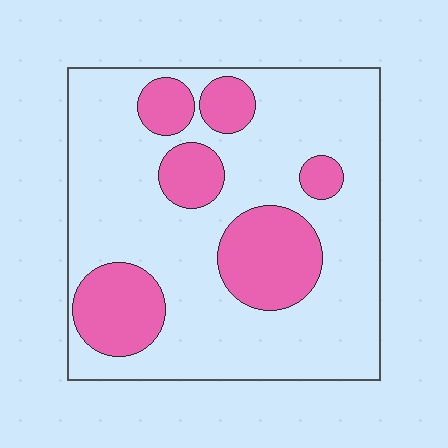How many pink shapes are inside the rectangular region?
6.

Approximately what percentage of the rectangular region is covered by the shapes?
Approximately 25%.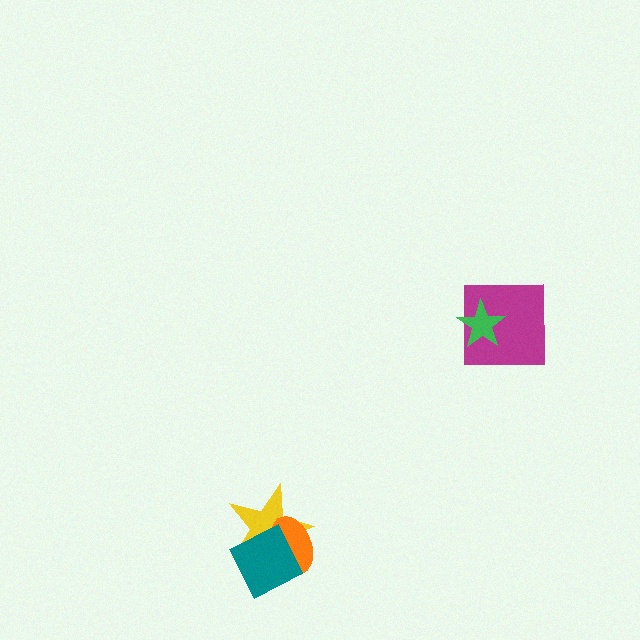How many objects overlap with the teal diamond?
2 objects overlap with the teal diamond.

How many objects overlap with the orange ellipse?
2 objects overlap with the orange ellipse.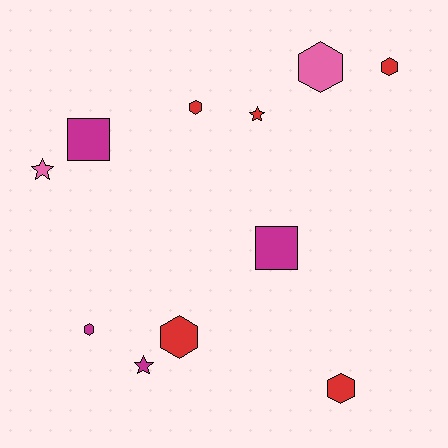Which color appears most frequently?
Red, with 5 objects.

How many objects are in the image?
There are 11 objects.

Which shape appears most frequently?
Hexagon, with 6 objects.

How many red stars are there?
There is 1 red star.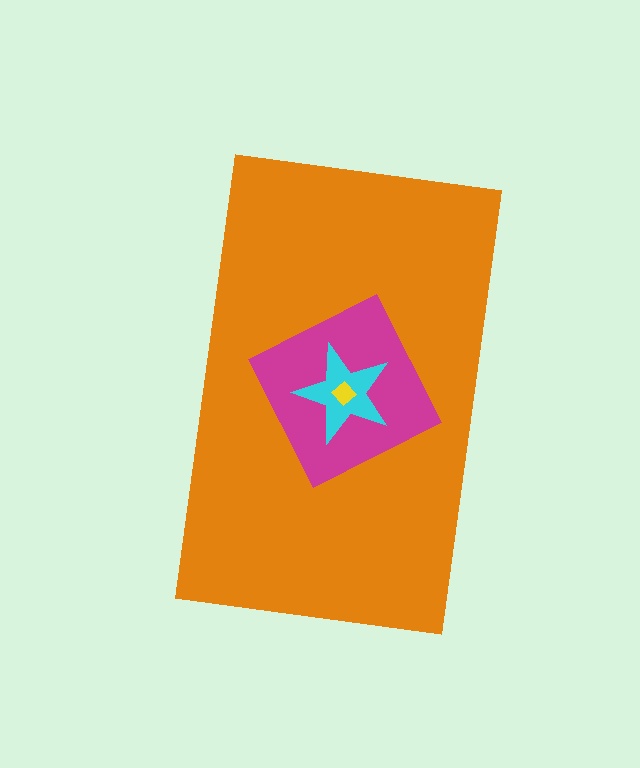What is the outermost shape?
The orange rectangle.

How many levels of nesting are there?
4.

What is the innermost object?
The yellow diamond.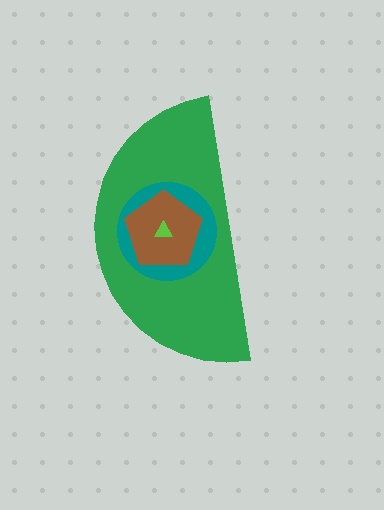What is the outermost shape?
The green semicircle.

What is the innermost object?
The lime triangle.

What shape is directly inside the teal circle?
The brown pentagon.